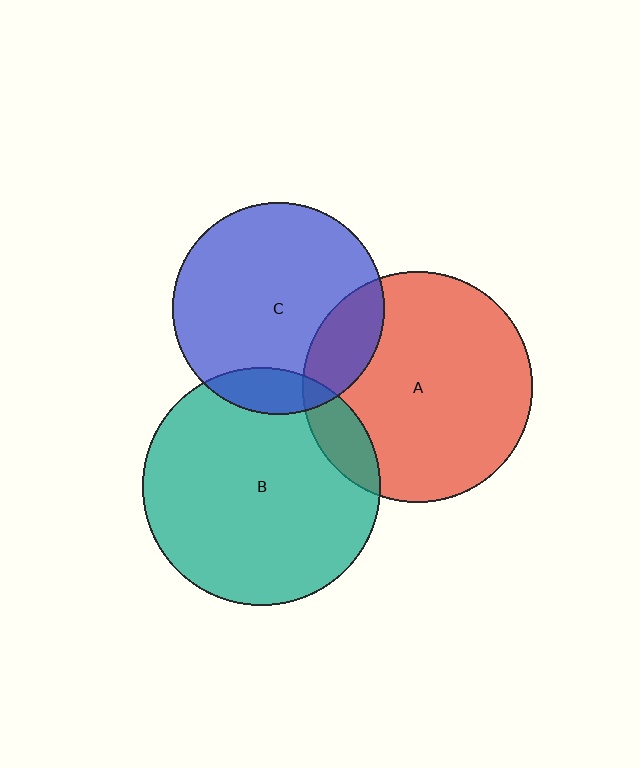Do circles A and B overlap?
Yes.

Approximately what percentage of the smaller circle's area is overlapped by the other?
Approximately 10%.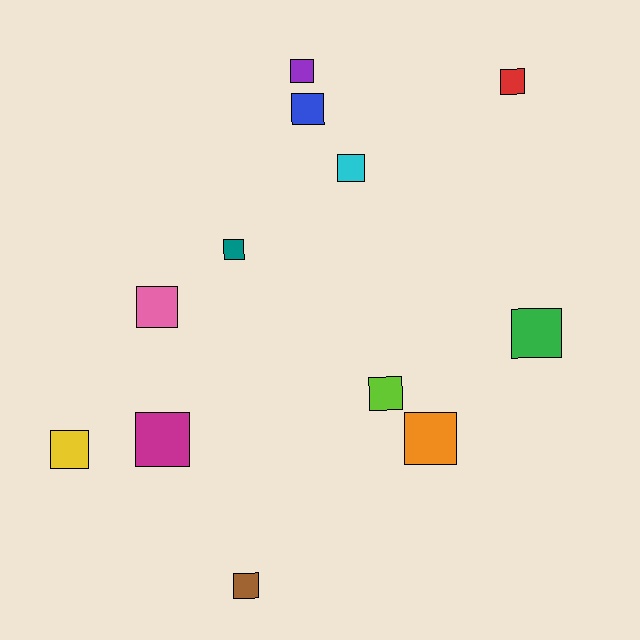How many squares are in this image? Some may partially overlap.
There are 12 squares.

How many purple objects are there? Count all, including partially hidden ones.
There is 1 purple object.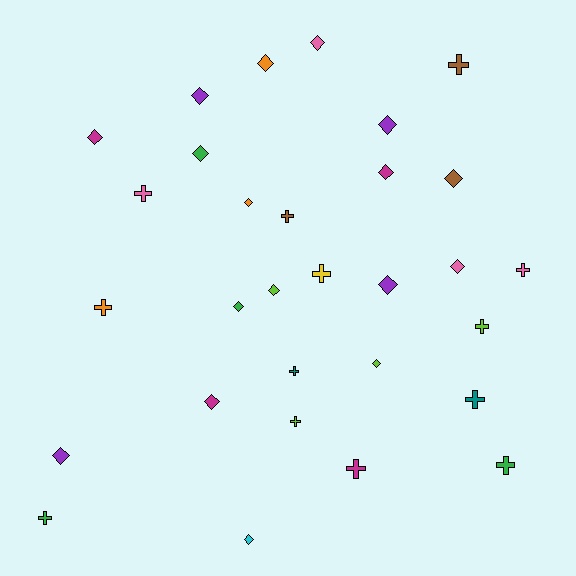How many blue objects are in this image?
There are no blue objects.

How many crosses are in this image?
There are 13 crosses.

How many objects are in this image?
There are 30 objects.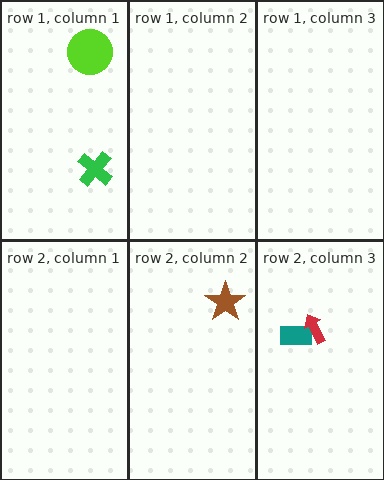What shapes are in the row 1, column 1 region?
The green cross, the lime circle.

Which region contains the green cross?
The row 1, column 1 region.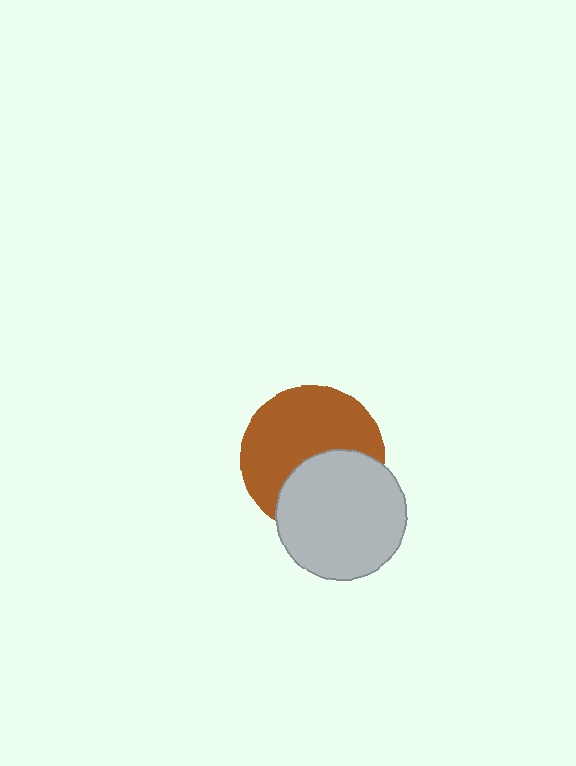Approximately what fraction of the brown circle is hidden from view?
Roughly 40% of the brown circle is hidden behind the light gray circle.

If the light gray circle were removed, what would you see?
You would see the complete brown circle.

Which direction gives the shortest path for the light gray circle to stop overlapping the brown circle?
Moving down gives the shortest separation.